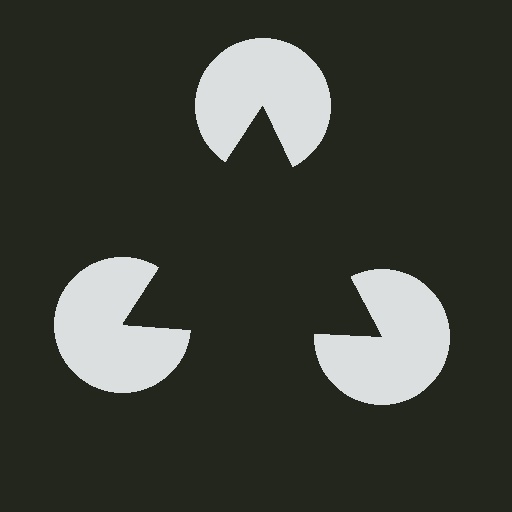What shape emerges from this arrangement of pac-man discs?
An illusory triangle — its edges are inferred from the aligned wedge cuts in the pac-man discs, not physically drawn.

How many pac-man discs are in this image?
There are 3 — one at each vertex of the illusory triangle.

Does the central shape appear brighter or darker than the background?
It typically appears slightly darker than the background, even though no actual brightness change is drawn.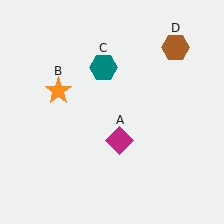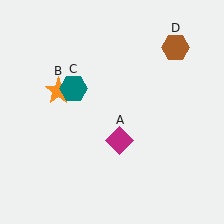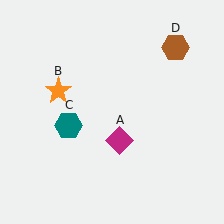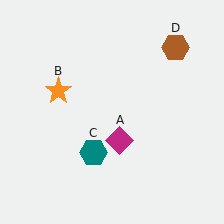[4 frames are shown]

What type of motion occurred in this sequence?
The teal hexagon (object C) rotated counterclockwise around the center of the scene.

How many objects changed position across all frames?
1 object changed position: teal hexagon (object C).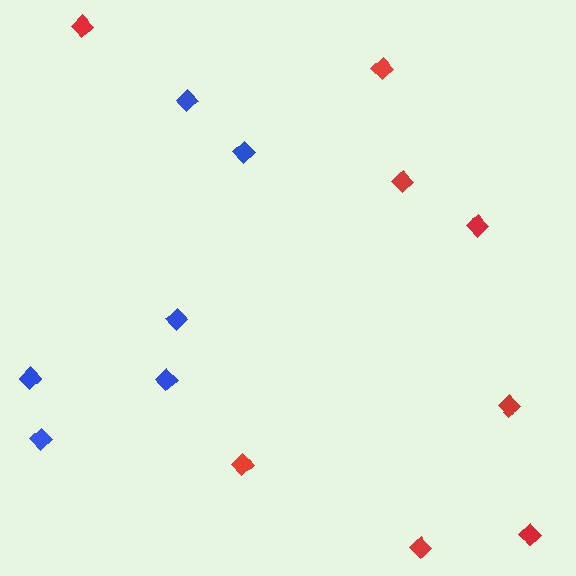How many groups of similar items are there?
There are 2 groups: one group of red diamonds (8) and one group of blue diamonds (6).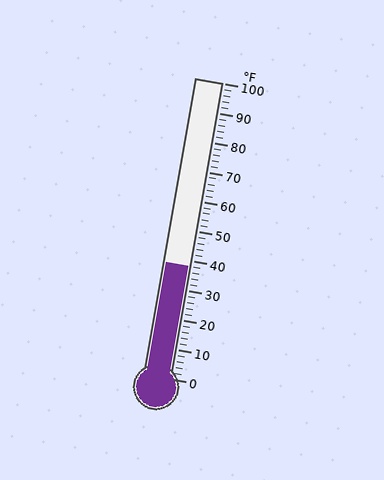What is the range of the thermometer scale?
The thermometer scale ranges from 0°F to 100°F.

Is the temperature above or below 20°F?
The temperature is above 20°F.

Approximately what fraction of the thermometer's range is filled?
The thermometer is filled to approximately 40% of its range.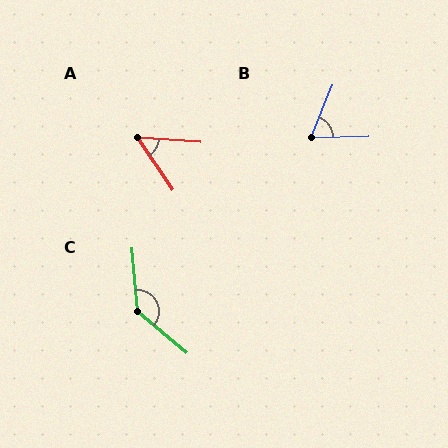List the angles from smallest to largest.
A (52°), B (66°), C (135°).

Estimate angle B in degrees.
Approximately 66 degrees.